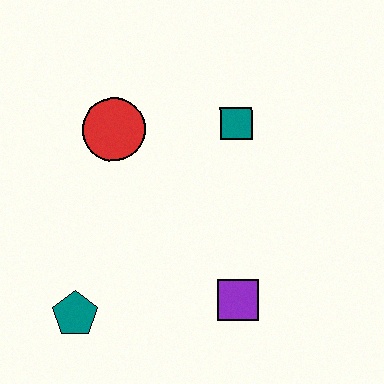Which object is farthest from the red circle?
The purple square is farthest from the red circle.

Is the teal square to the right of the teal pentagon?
Yes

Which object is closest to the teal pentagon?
The purple square is closest to the teal pentagon.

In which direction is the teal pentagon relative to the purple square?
The teal pentagon is to the left of the purple square.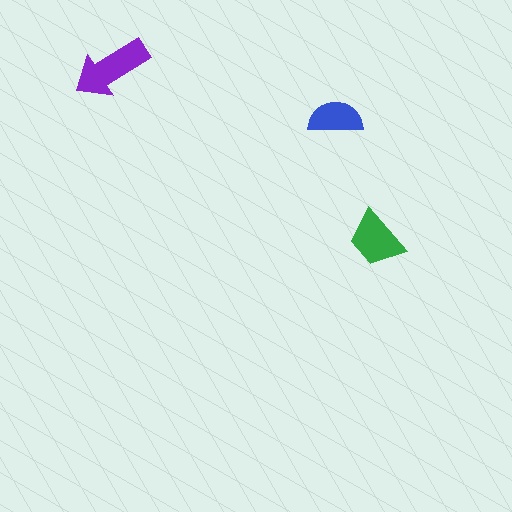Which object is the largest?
The purple arrow.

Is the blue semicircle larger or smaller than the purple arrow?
Smaller.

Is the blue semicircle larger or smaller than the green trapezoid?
Smaller.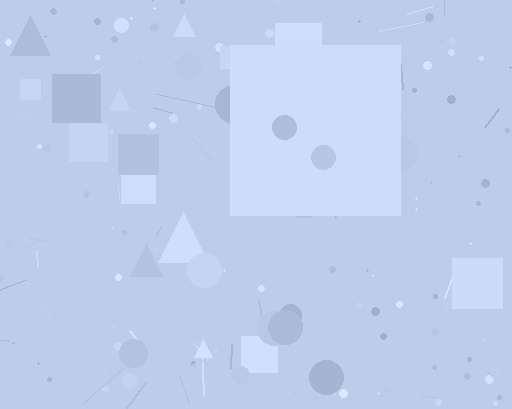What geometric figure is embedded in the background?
A square is embedded in the background.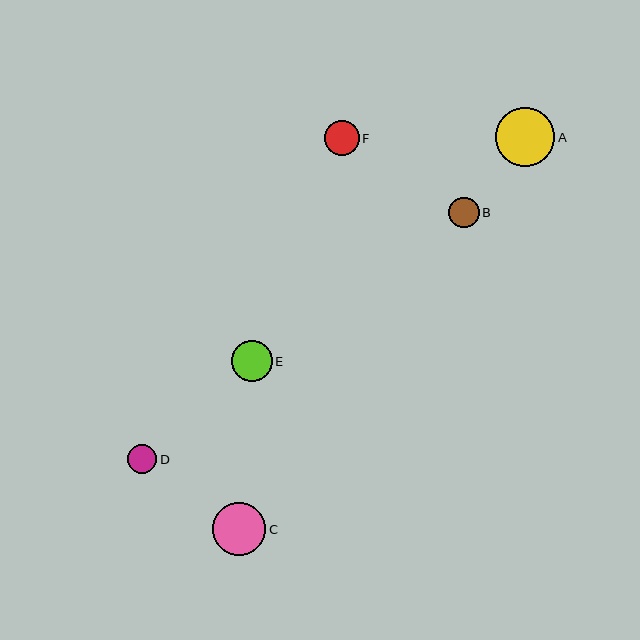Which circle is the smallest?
Circle D is the smallest with a size of approximately 29 pixels.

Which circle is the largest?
Circle A is the largest with a size of approximately 59 pixels.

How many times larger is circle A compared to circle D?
Circle A is approximately 2.0 times the size of circle D.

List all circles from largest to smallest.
From largest to smallest: A, C, E, F, B, D.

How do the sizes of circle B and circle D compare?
Circle B and circle D are approximately the same size.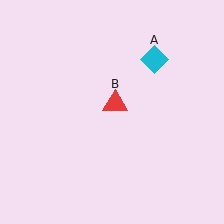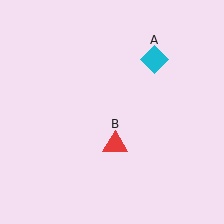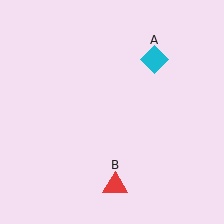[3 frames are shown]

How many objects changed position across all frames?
1 object changed position: red triangle (object B).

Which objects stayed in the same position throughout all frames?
Cyan diamond (object A) remained stationary.